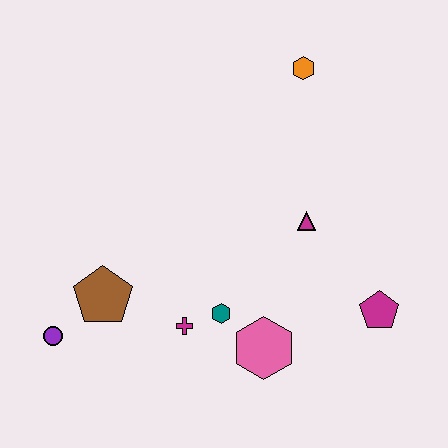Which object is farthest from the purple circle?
The orange hexagon is farthest from the purple circle.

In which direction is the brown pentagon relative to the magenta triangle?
The brown pentagon is to the left of the magenta triangle.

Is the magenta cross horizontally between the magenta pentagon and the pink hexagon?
No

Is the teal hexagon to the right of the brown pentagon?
Yes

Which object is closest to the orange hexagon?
The magenta triangle is closest to the orange hexagon.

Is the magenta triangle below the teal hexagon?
No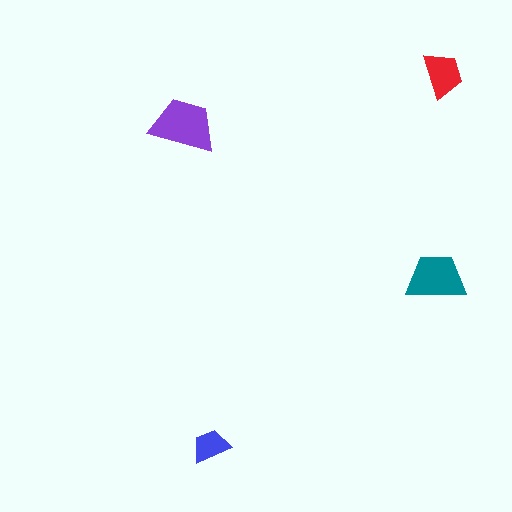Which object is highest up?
The red trapezoid is topmost.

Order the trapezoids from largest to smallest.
the purple one, the teal one, the red one, the blue one.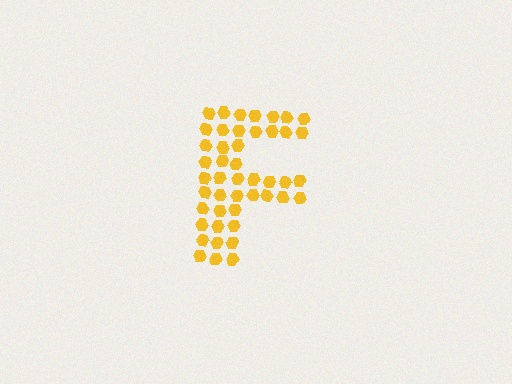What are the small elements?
The small elements are hexagons.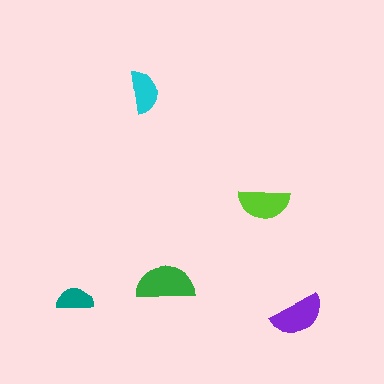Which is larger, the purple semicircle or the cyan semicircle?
The purple one.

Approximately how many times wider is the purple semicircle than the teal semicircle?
About 1.5 times wider.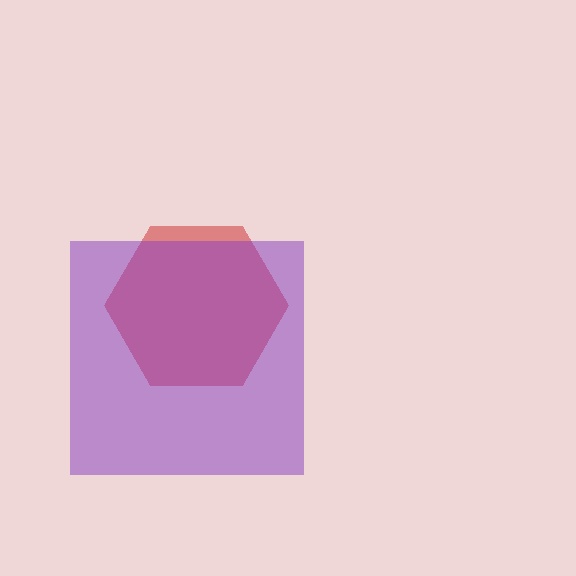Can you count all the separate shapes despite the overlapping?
Yes, there are 2 separate shapes.